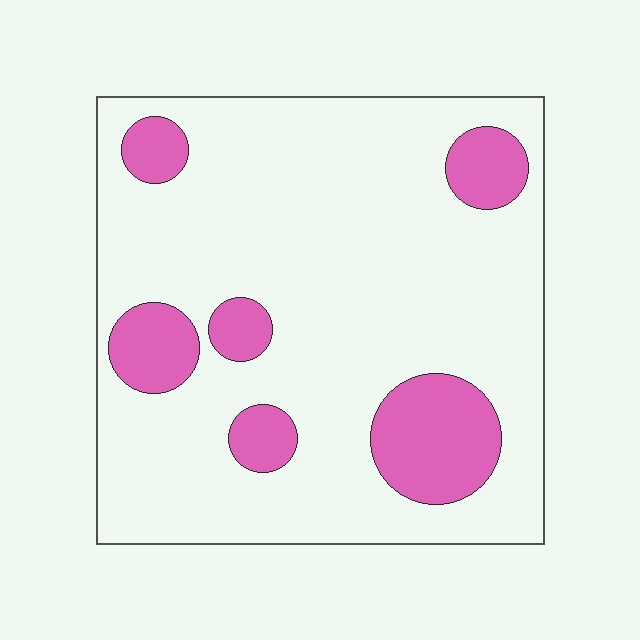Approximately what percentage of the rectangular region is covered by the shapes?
Approximately 20%.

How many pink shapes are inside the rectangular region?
6.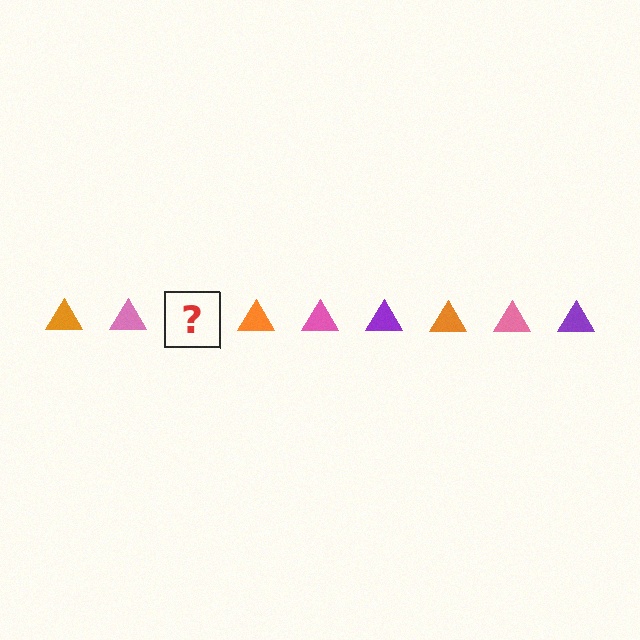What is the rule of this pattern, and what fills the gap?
The rule is that the pattern cycles through orange, pink, purple triangles. The gap should be filled with a purple triangle.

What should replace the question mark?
The question mark should be replaced with a purple triangle.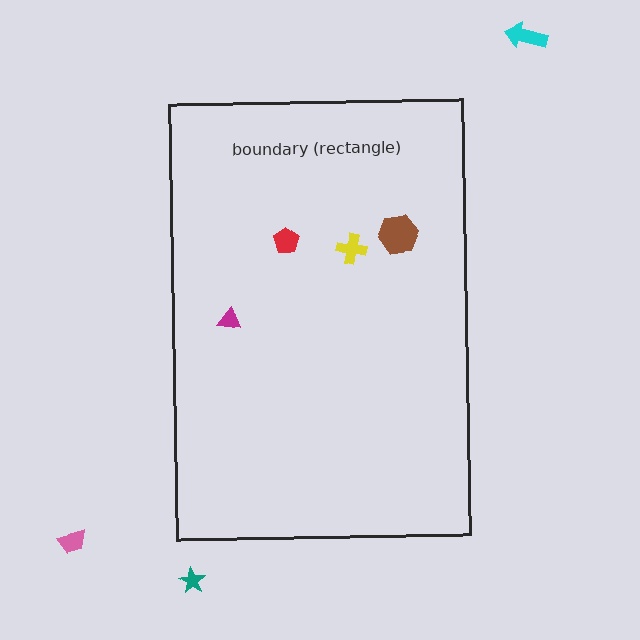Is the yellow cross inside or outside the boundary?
Inside.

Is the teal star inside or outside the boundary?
Outside.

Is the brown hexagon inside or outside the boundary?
Inside.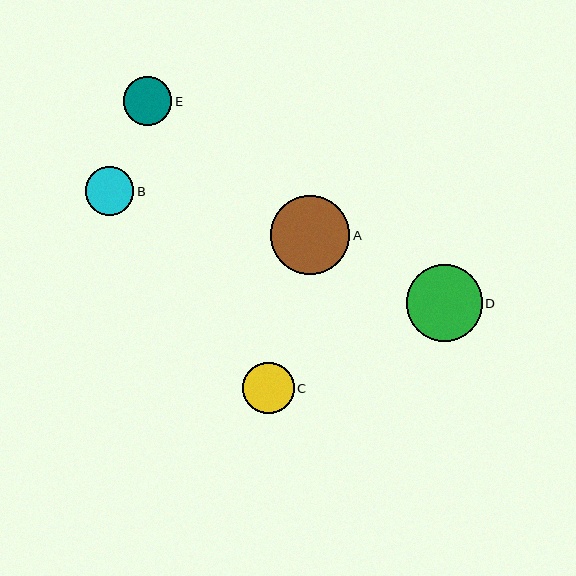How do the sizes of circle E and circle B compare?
Circle E and circle B are approximately the same size.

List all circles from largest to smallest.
From largest to smallest: A, D, C, E, B.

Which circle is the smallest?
Circle B is the smallest with a size of approximately 49 pixels.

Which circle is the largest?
Circle A is the largest with a size of approximately 79 pixels.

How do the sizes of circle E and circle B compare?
Circle E and circle B are approximately the same size.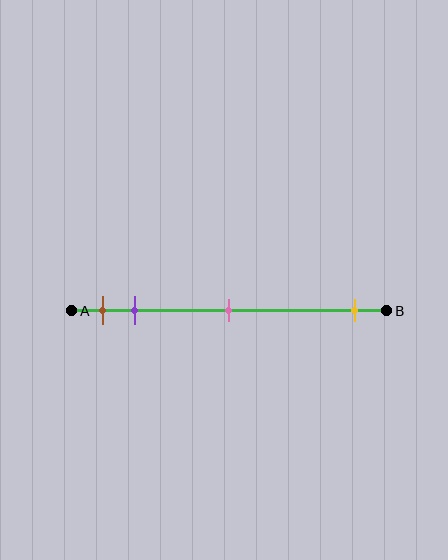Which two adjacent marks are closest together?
The brown and purple marks are the closest adjacent pair.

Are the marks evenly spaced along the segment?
No, the marks are not evenly spaced.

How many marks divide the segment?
There are 4 marks dividing the segment.